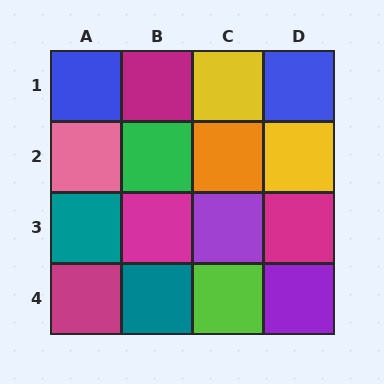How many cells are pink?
1 cell is pink.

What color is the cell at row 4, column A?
Magenta.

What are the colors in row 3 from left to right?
Teal, magenta, purple, magenta.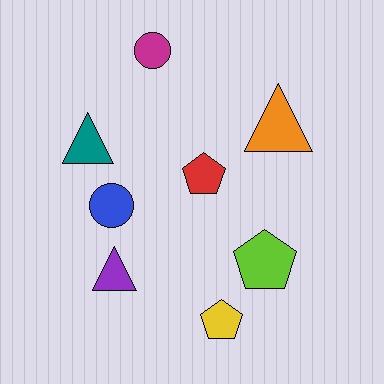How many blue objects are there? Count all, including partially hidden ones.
There is 1 blue object.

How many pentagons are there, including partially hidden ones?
There are 3 pentagons.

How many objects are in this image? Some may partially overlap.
There are 8 objects.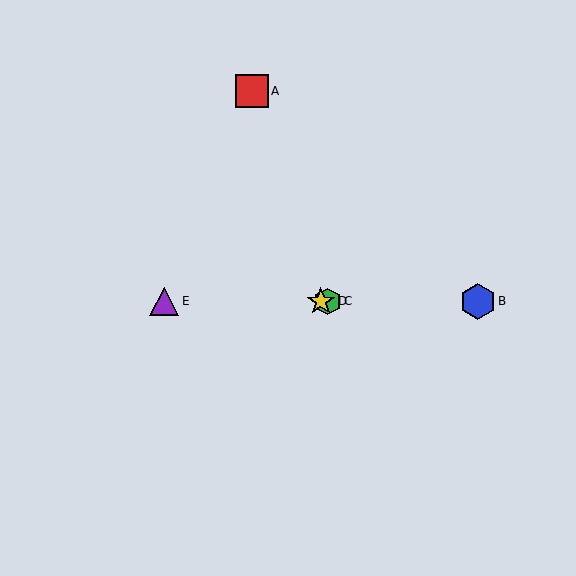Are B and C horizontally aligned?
Yes, both are at y≈301.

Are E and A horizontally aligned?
No, E is at y≈301 and A is at y≈91.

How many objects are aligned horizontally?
4 objects (B, C, D, E) are aligned horizontally.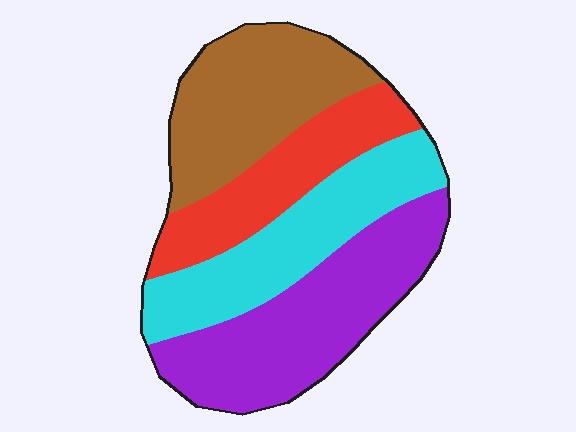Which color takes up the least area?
Red, at roughly 20%.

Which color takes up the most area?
Purple, at roughly 30%.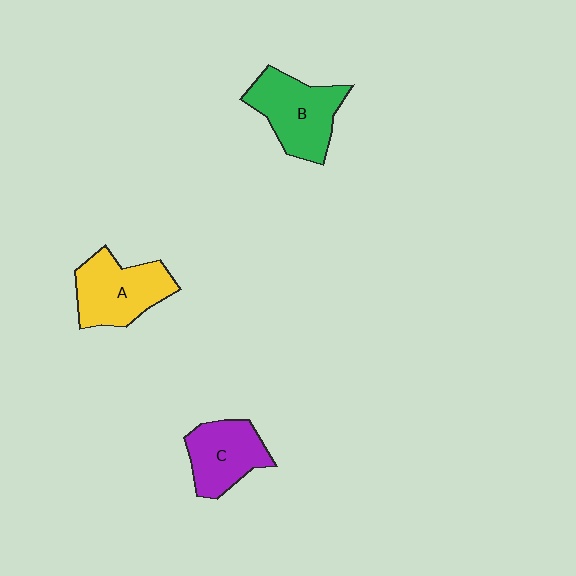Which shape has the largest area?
Shape B (green).